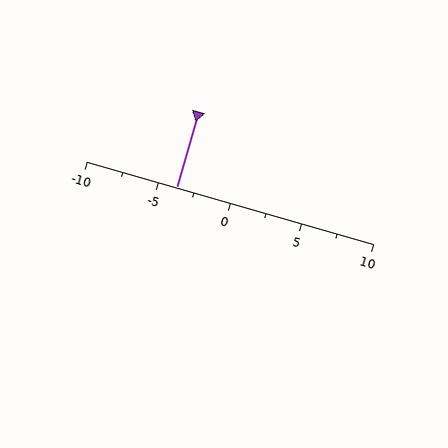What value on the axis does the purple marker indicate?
The marker indicates approximately -3.8.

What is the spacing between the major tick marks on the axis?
The major ticks are spaced 5 apart.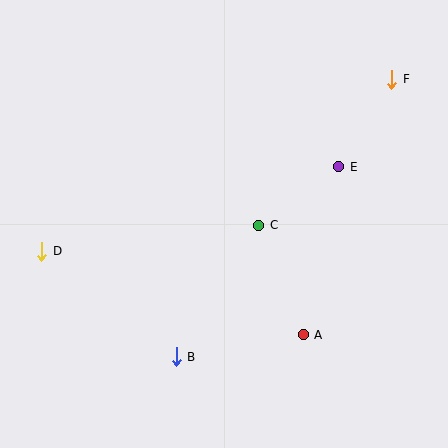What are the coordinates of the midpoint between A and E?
The midpoint between A and E is at (321, 251).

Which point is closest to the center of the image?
Point C at (259, 225) is closest to the center.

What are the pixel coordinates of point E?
Point E is at (339, 167).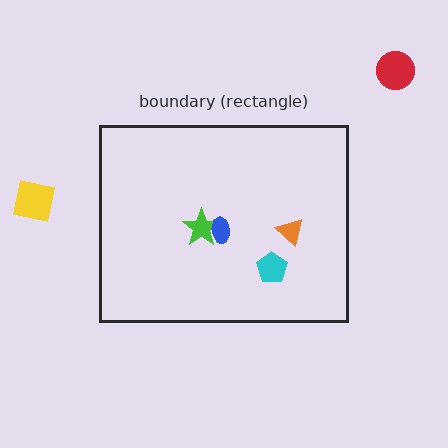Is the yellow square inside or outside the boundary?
Outside.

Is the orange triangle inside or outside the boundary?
Inside.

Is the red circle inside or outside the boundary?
Outside.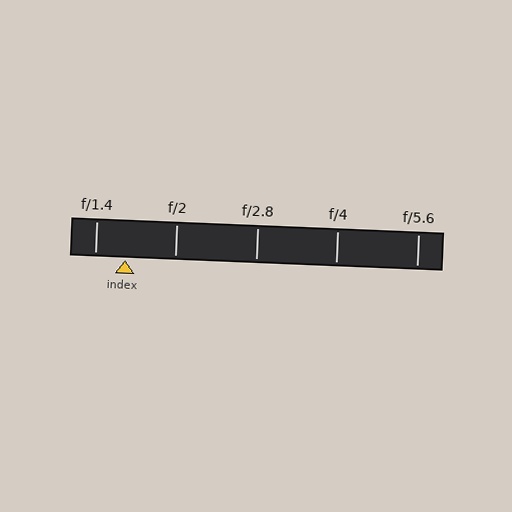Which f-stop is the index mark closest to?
The index mark is closest to f/1.4.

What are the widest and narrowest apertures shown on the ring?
The widest aperture shown is f/1.4 and the narrowest is f/5.6.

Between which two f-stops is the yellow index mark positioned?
The index mark is between f/1.4 and f/2.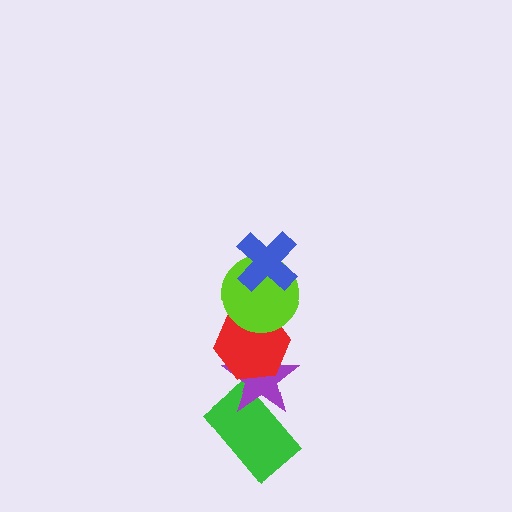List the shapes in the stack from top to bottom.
From top to bottom: the blue cross, the lime circle, the red hexagon, the purple star, the green rectangle.